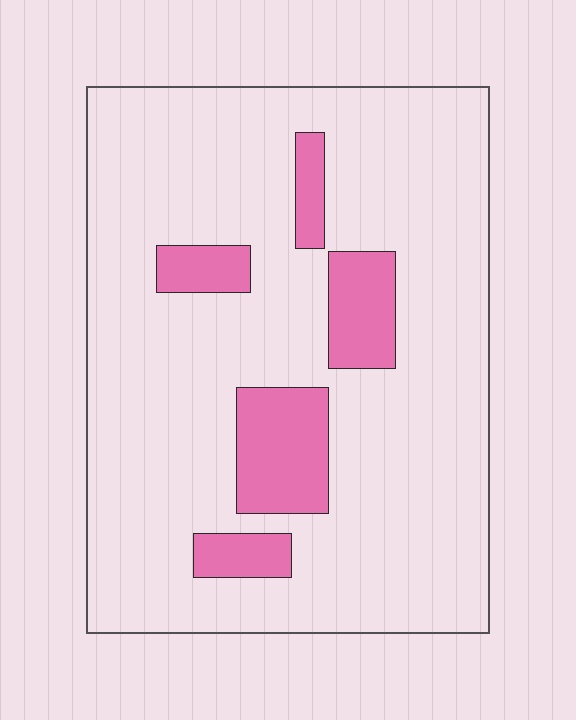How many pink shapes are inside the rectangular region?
5.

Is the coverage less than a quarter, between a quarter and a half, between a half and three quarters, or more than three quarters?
Less than a quarter.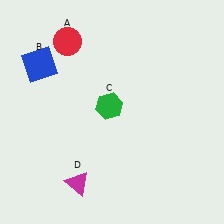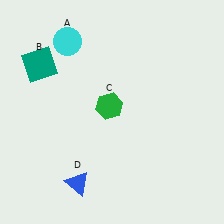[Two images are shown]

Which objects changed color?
A changed from red to cyan. B changed from blue to teal. D changed from magenta to blue.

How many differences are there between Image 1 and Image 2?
There are 3 differences between the two images.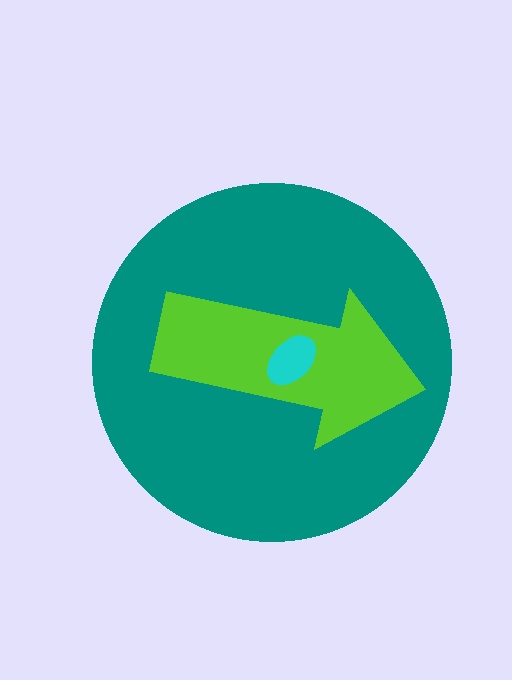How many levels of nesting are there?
3.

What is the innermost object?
The cyan ellipse.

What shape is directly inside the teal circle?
The lime arrow.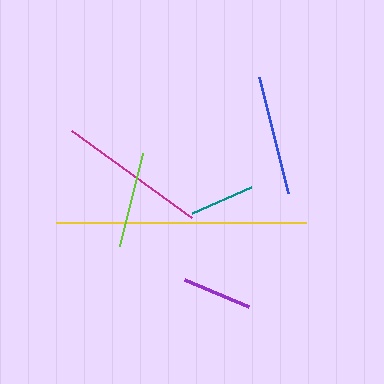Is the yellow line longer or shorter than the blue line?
The yellow line is longer than the blue line.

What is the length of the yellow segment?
The yellow segment is approximately 250 pixels long.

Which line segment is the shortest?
The teal line is the shortest at approximately 64 pixels.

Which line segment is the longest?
The yellow line is the longest at approximately 250 pixels.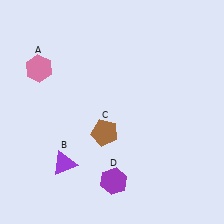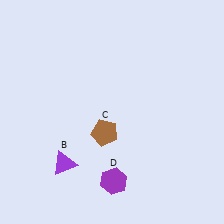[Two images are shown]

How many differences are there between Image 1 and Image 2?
There is 1 difference between the two images.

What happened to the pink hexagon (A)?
The pink hexagon (A) was removed in Image 2. It was in the top-left area of Image 1.